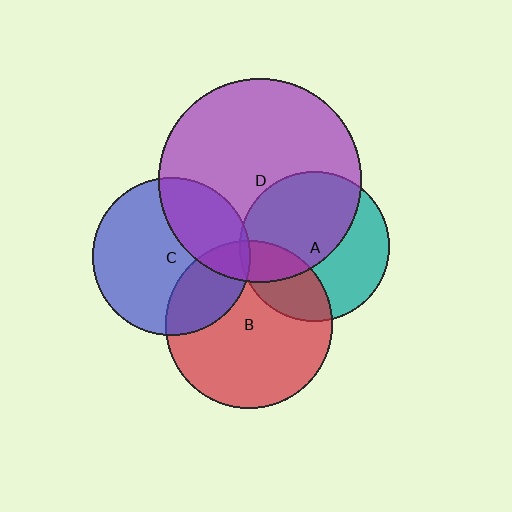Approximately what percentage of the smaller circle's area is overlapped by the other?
Approximately 5%.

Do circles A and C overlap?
Yes.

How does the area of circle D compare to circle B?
Approximately 1.5 times.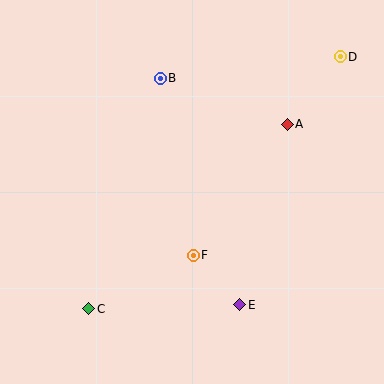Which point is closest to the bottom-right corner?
Point E is closest to the bottom-right corner.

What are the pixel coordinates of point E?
Point E is at (240, 305).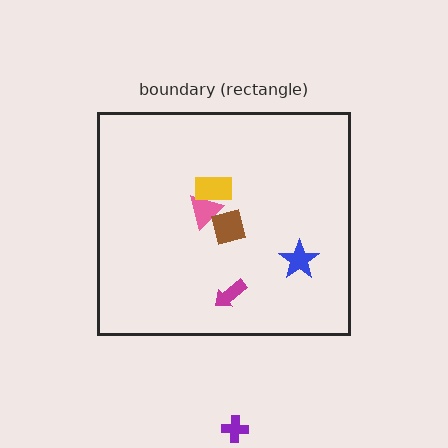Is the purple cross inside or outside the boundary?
Outside.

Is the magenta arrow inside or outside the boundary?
Inside.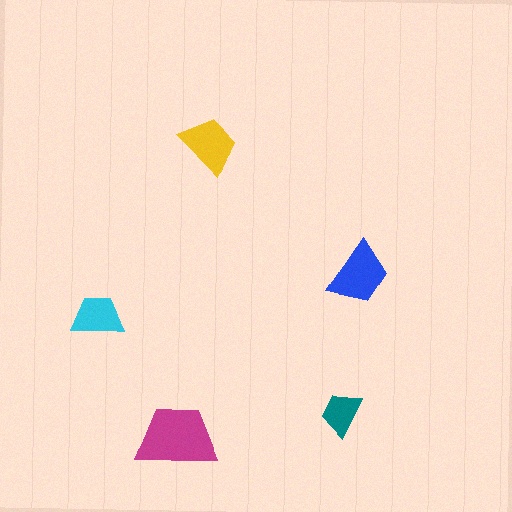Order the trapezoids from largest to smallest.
the magenta one, the blue one, the yellow one, the cyan one, the teal one.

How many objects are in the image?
There are 5 objects in the image.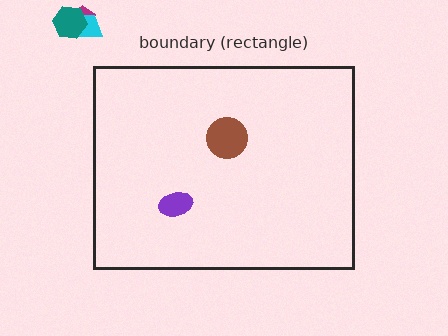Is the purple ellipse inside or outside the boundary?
Inside.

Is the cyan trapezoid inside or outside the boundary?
Outside.